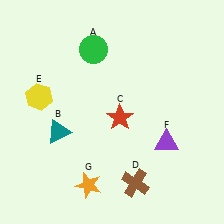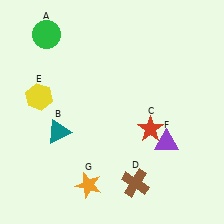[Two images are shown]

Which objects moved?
The objects that moved are: the green circle (A), the red star (C).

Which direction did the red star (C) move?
The red star (C) moved right.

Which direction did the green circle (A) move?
The green circle (A) moved left.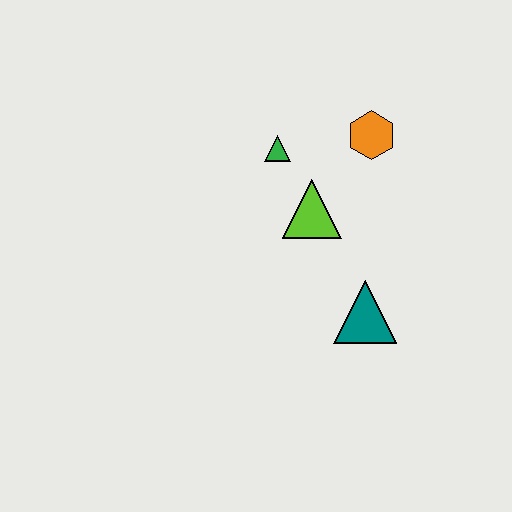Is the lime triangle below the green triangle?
Yes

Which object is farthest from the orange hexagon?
The teal triangle is farthest from the orange hexagon.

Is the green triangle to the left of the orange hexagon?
Yes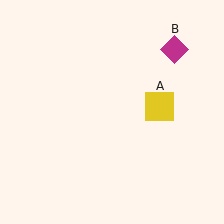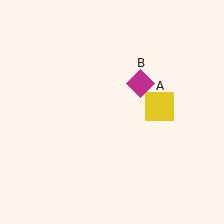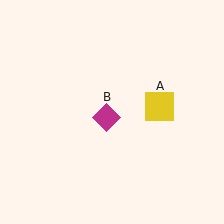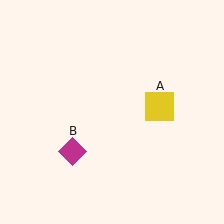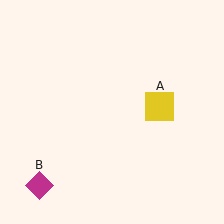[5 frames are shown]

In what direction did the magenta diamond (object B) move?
The magenta diamond (object B) moved down and to the left.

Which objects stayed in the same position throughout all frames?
Yellow square (object A) remained stationary.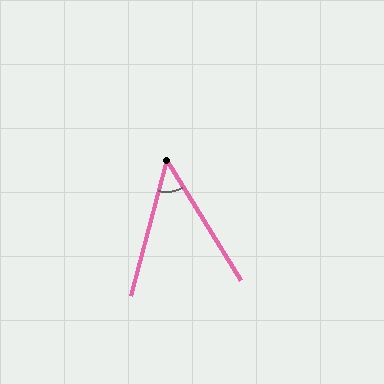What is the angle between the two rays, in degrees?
Approximately 47 degrees.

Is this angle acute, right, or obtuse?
It is acute.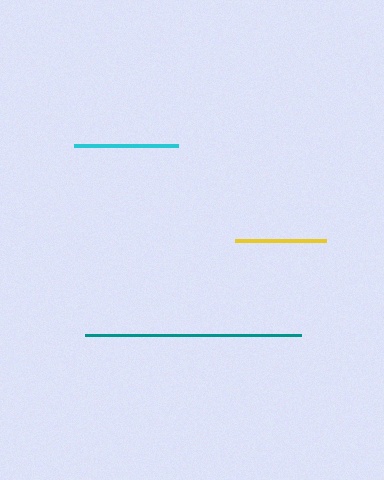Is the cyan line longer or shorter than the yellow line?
The cyan line is longer than the yellow line.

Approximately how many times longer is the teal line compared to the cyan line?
The teal line is approximately 2.1 times the length of the cyan line.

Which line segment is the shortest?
The yellow line is the shortest at approximately 90 pixels.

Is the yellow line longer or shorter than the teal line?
The teal line is longer than the yellow line.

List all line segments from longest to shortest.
From longest to shortest: teal, cyan, yellow.